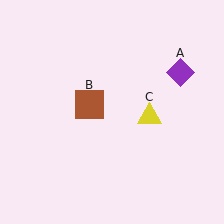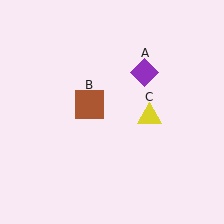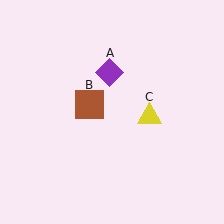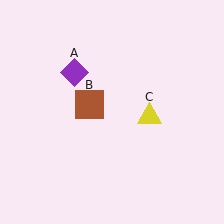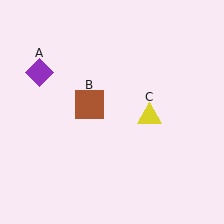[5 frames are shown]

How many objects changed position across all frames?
1 object changed position: purple diamond (object A).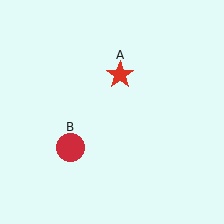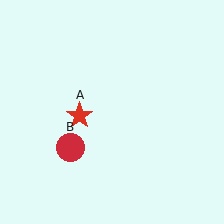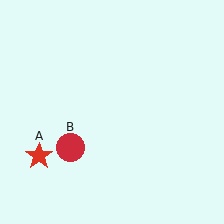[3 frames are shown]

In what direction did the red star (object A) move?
The red star (object A) moved down and to the left.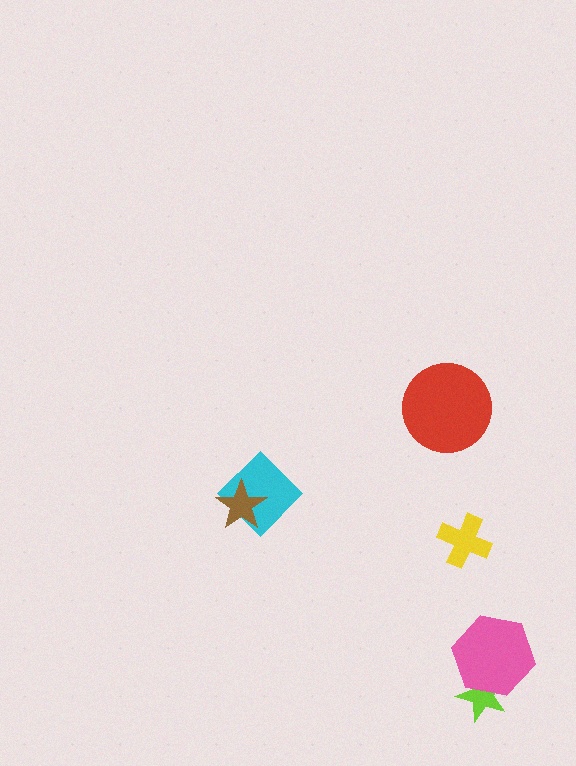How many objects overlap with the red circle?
0 objects overlap with the red circle.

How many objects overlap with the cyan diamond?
1 object overlaps with the cyan diamond.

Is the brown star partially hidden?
No, no other shape covers it.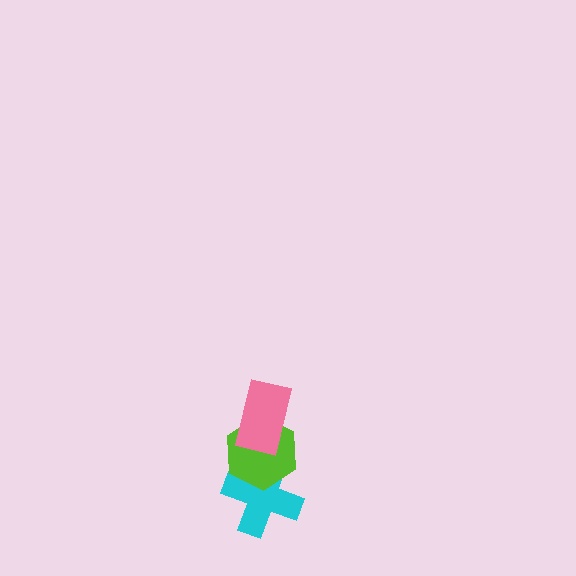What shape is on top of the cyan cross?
The lime hexagon is on top of the cyan cross.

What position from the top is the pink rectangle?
The pink rectangle is 1st from the top.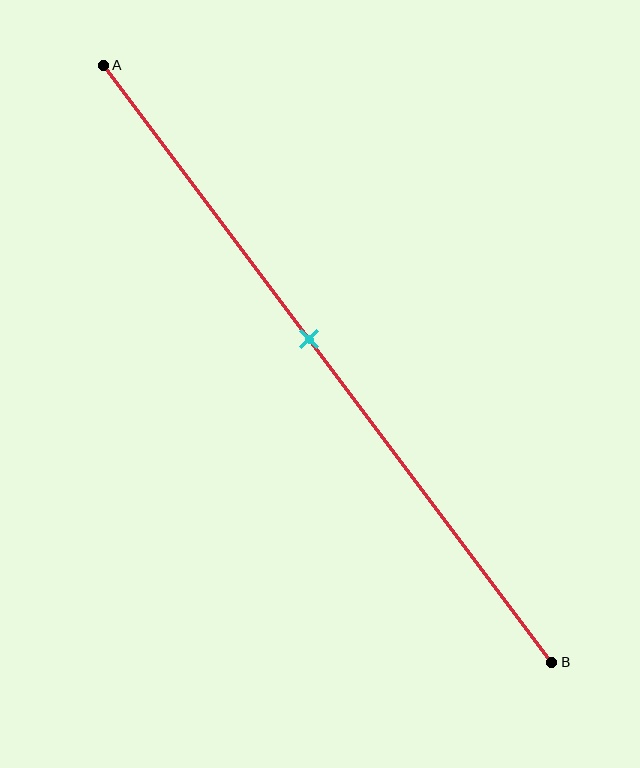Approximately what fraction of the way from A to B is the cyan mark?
The cyan mark is approximately 45% of the way from A to B.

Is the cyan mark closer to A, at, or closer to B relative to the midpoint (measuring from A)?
The cyan mark is closer to point A than the midpoint of segment AB.